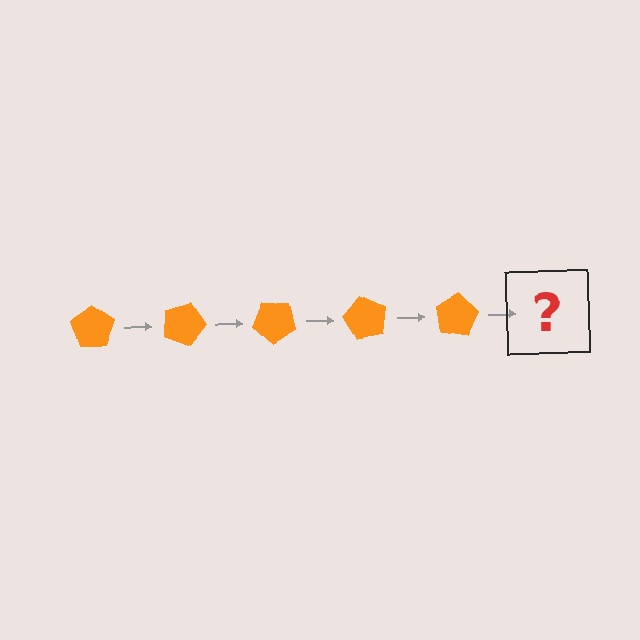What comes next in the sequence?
The next element should be an orange pentagon rotated 100 degrees.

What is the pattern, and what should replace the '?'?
The pattern is that the pentagon rotates 20 degrees each step. The '?' should be an orange pentagon rotated 100 degrees.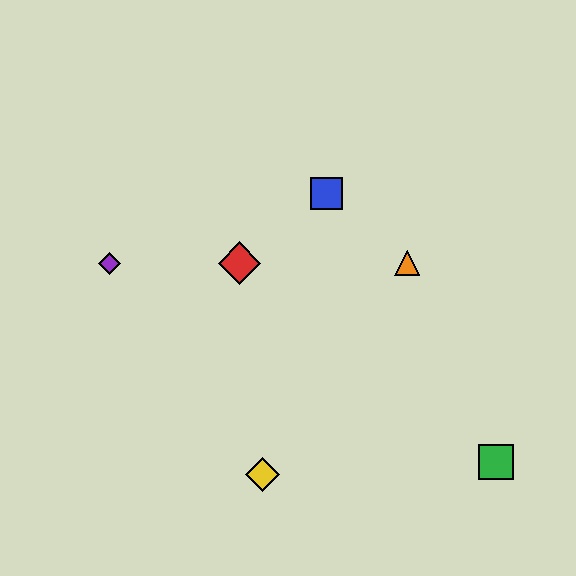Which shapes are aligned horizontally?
The red diamond, the purple diamond, the orange triangle are aligned horizontally.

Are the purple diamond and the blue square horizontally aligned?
No, the purple diamond is at y≈263 and the blue square is at y≈194.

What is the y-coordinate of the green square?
The green square is at y≈462.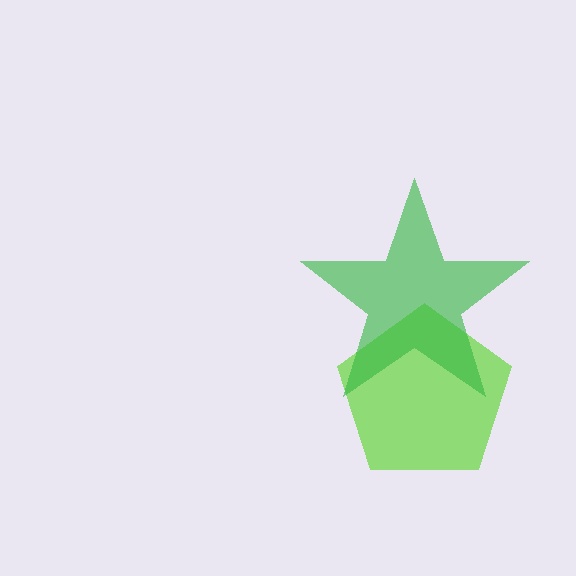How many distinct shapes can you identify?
There are 2 distinct shapes: a lime pentagon, a green star.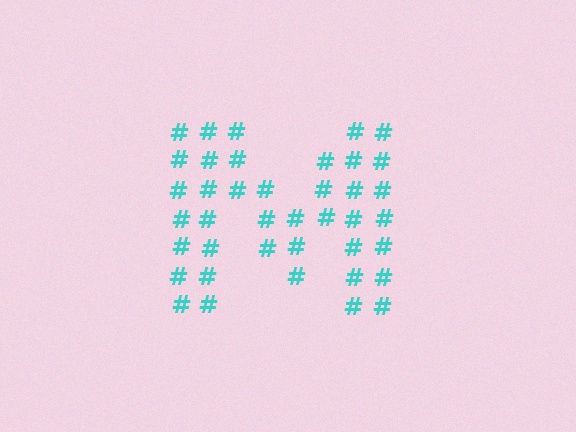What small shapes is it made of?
It is made of small hash symbols.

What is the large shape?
The large shape is the letter M.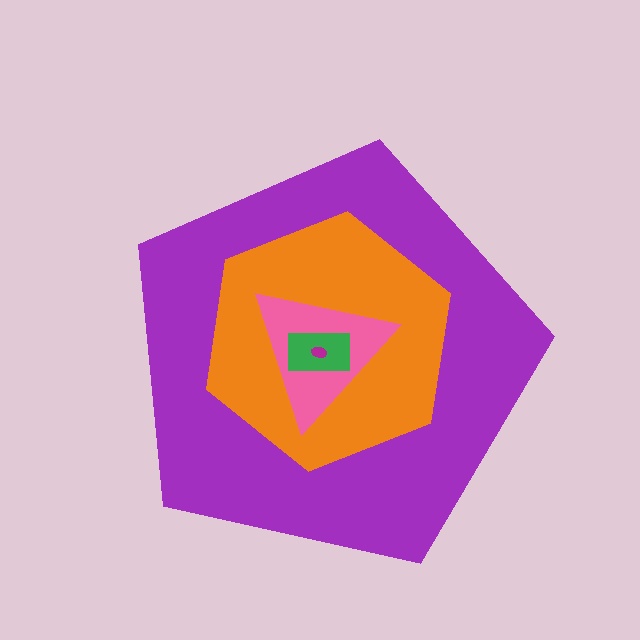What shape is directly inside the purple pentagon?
The orange hexagon.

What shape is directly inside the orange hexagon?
The pink triangle.